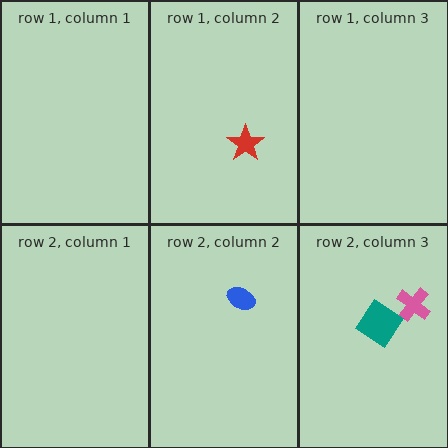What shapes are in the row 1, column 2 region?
The red star.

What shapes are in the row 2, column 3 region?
The pink cross, the teal diamond.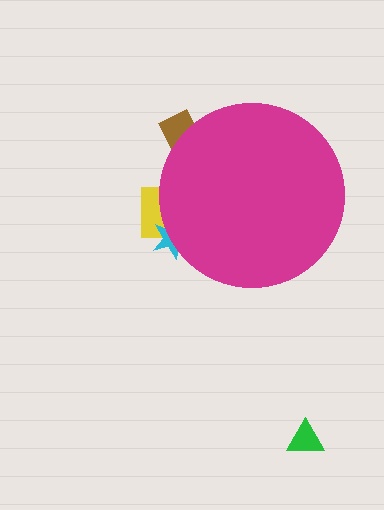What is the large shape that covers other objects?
A magenta circle.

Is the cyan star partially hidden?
Yes, the cyan star is partially hidden behind the magenta circle.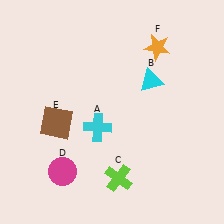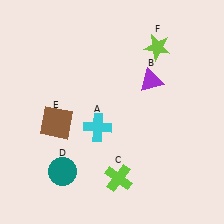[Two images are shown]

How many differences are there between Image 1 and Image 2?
There are 3 differences between the two images.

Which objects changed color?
B changed from cyan to purple. D changed from magenta to teal. F changed from orange to lime.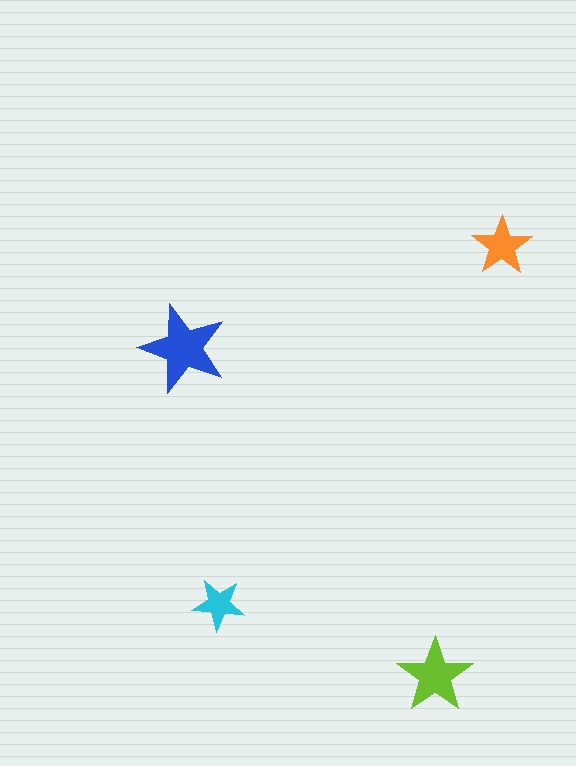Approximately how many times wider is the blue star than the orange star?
About 1.5 times wider.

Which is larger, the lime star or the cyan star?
The lime one.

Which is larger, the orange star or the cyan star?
The orange one.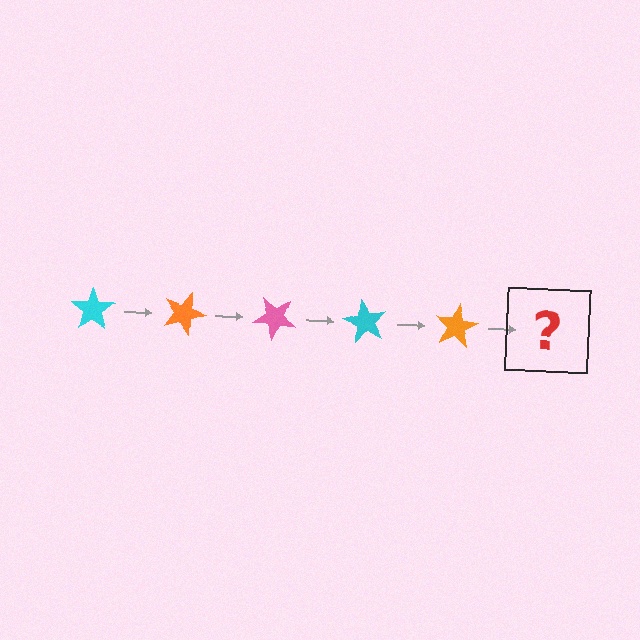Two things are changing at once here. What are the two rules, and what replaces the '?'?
The two rules are that it rotates 20 degrees each step and the color cycles through cyan, orange, and pink. The '?' should be a pink star, rotated 100 degrees from the start.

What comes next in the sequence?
The next element should be a pink star, rotated 100 degrees from the start.